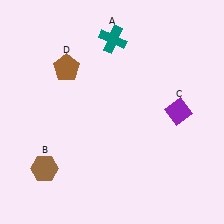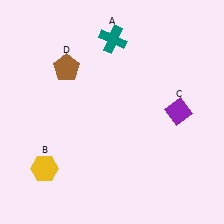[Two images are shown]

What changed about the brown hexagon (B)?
In Image 1, B is brown. In Image 2, it changed to yellow.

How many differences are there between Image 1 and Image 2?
There is 1 difference between the two images.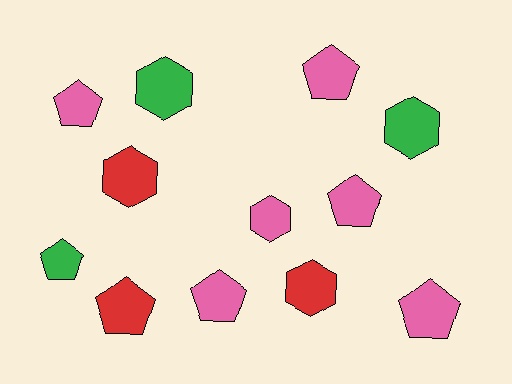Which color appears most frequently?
Pink, with 6 objects.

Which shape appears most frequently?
Pentagon, with 7 objects.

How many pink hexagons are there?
There is 1 pink hexagon.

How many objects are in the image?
There are 12 objects.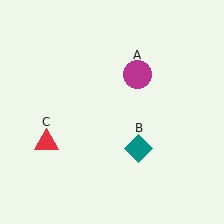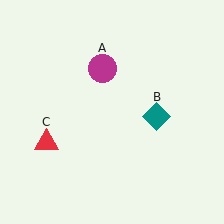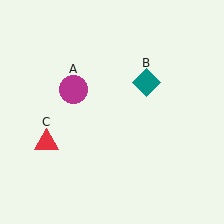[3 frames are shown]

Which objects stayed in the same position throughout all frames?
Red triangle (object C) remained stationary.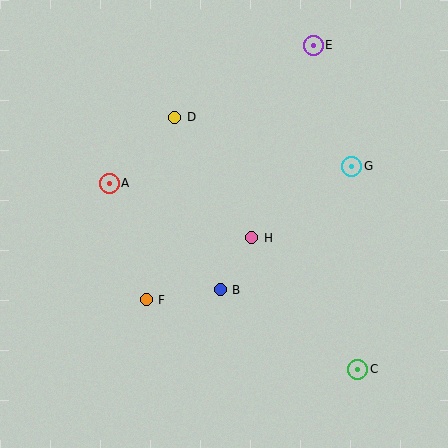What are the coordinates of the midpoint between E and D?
The midpoint between E and D is at (244, 81).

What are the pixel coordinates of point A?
Point A is at (109, 183).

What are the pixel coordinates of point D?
Point D is at (175, 117).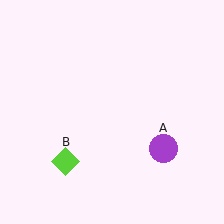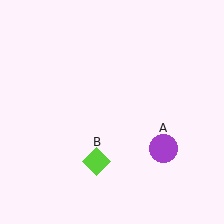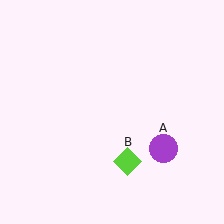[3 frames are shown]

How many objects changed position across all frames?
1 object changed position: lime diamond (object B).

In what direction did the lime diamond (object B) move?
The lime diamond (object B) moved right.